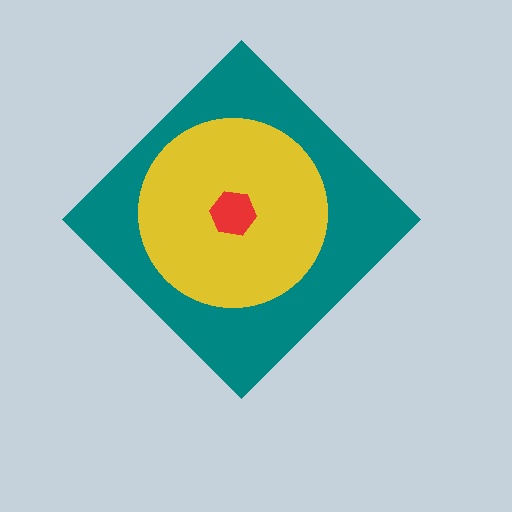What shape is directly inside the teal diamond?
The yellow circle.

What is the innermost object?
The red hexagon.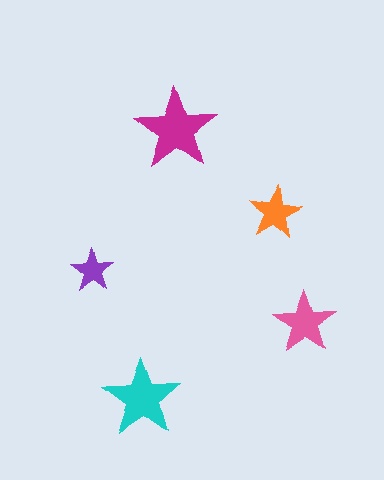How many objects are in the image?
There are 5 objects in the image.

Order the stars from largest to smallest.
the magenta one, the cyan one, the pink one, the orange one, the purple one.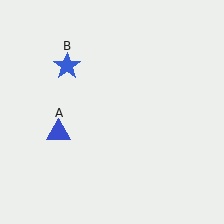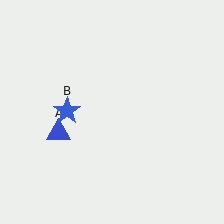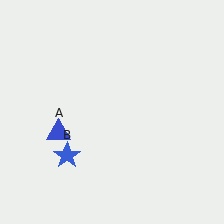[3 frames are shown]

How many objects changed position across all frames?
1 object changed position: blue star (object B).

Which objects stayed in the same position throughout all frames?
Blue triangle (object A) remained stationary.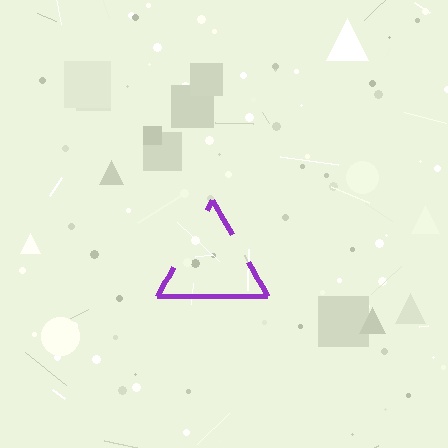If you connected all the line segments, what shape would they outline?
They would outline a triangle.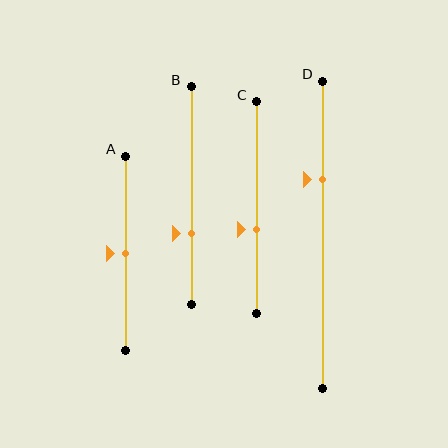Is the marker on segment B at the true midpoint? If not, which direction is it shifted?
No, the marker on segment B is shifted downward by about 17% of the segment length.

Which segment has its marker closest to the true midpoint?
Segment A has its marker closest to the true midpoint.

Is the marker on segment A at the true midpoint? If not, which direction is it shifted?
Yes, the marker on segment A is at the true midpoint.